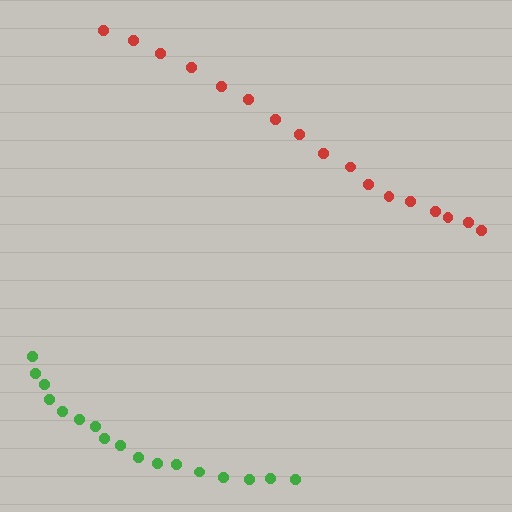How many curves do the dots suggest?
There are 2 distinct paths.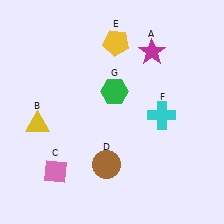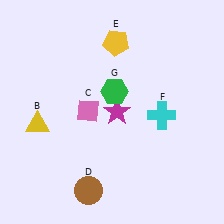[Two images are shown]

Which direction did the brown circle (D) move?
The brown circle (D) moved down.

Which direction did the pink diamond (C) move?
The pink diamond (C) moved up.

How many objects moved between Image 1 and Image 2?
3 objects moved between the two images.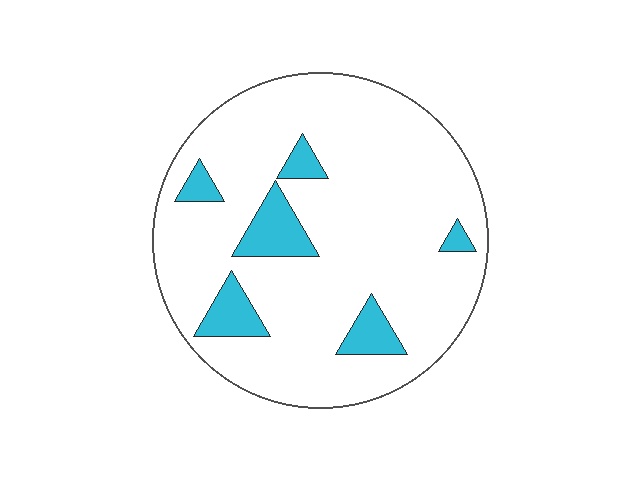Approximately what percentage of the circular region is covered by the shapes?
Approximately 15%.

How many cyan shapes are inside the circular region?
6.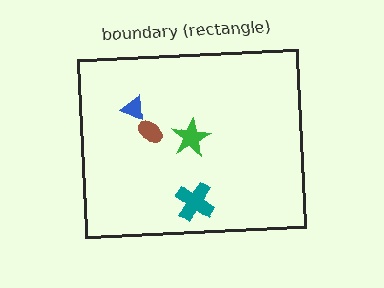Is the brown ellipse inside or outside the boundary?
Inside.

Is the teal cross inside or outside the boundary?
Inside.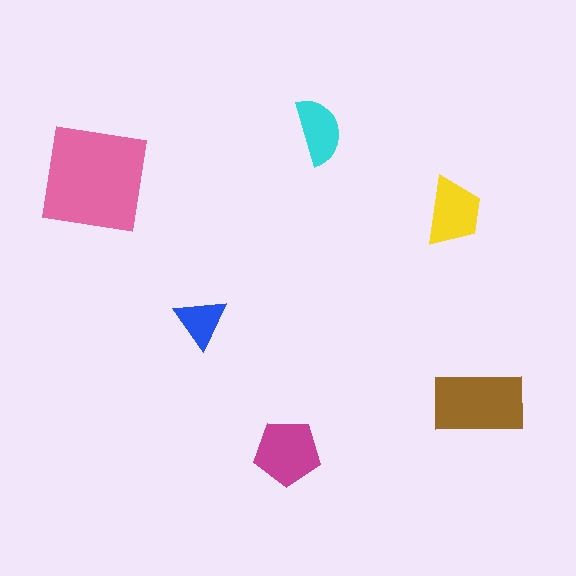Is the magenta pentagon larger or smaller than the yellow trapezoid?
Larger.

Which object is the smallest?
The blue triangle.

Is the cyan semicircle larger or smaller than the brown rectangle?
Smaller.